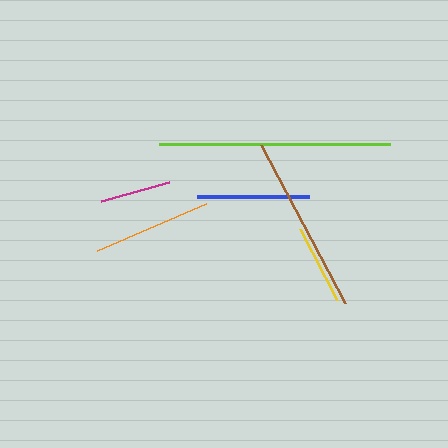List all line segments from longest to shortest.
From longest to shortest: lime, brown, orange, blue, yellow, magenta.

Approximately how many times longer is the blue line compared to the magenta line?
The blue line is approximately 1.6 times the length of the magenta line.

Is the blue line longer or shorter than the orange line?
The orange line is longer than the blue line.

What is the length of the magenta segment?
The magenta segment is approximately 70 pixels long.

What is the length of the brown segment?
The brown segment is approximately 179 pixels long.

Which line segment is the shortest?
The magenta line is the shortest at approximately 70 pixels.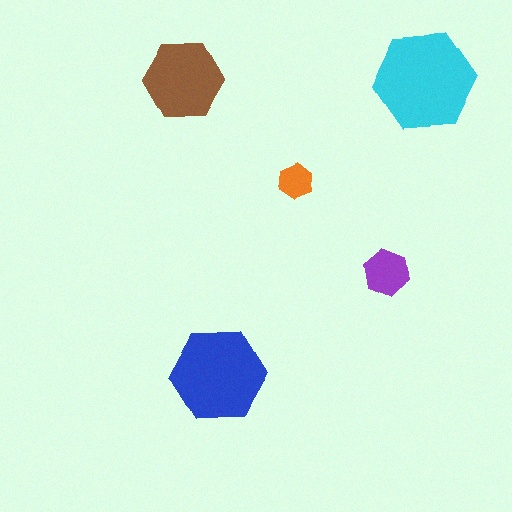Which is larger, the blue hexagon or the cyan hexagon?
The cyan one.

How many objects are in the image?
There are 5 objects in the image.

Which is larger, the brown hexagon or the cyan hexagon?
The cyan one.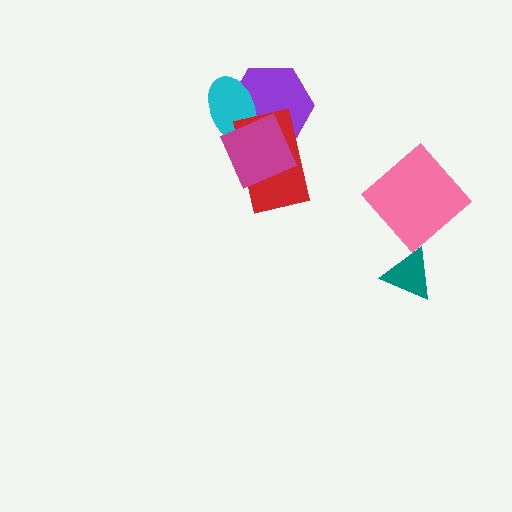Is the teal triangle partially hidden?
No, no other shape covers it.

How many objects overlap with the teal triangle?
0 objects overlap with the teal triangle.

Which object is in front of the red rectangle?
The magenta square is in front of the red rectangle.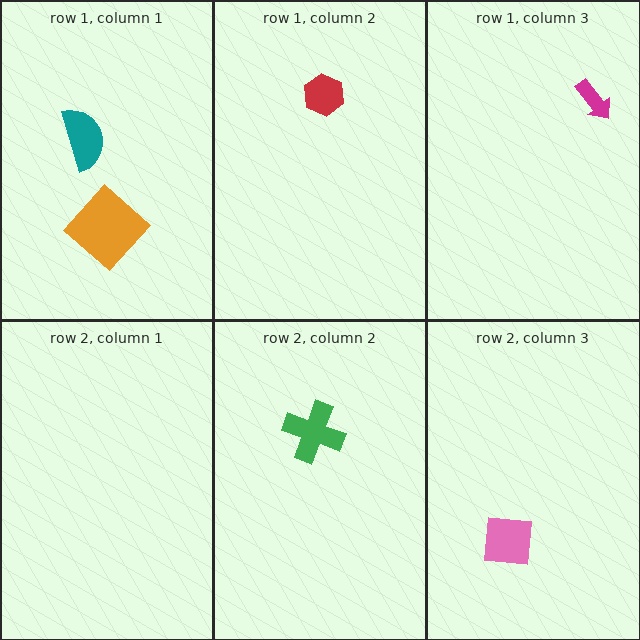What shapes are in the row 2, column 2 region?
The green cross.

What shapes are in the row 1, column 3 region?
The magenta arrow.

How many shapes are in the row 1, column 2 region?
1.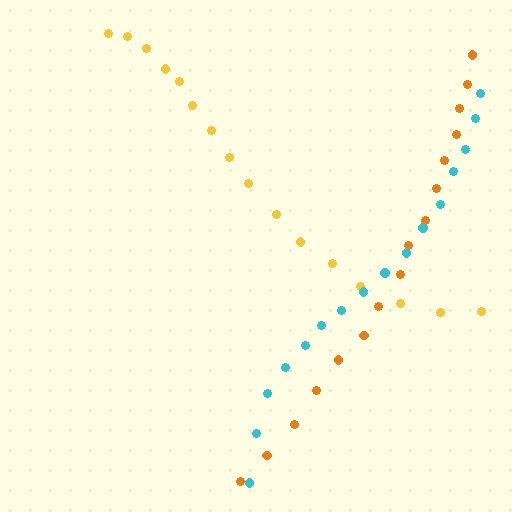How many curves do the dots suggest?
There are 3 distinct paths.